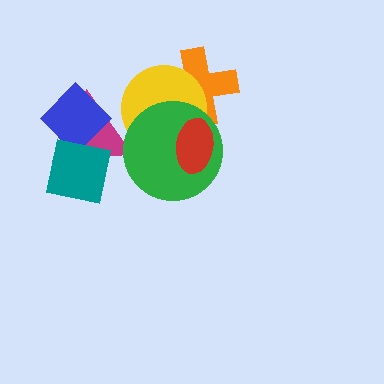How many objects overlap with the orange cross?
3 objects overlap with the orange cross.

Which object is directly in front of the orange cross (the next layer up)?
The yellow circle is directly in front of the orange cross.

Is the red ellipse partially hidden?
No, no other shape covers it.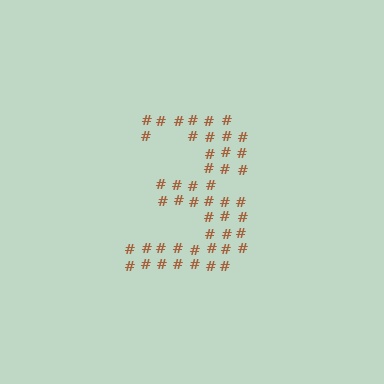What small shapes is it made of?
It is made of small hash symbols.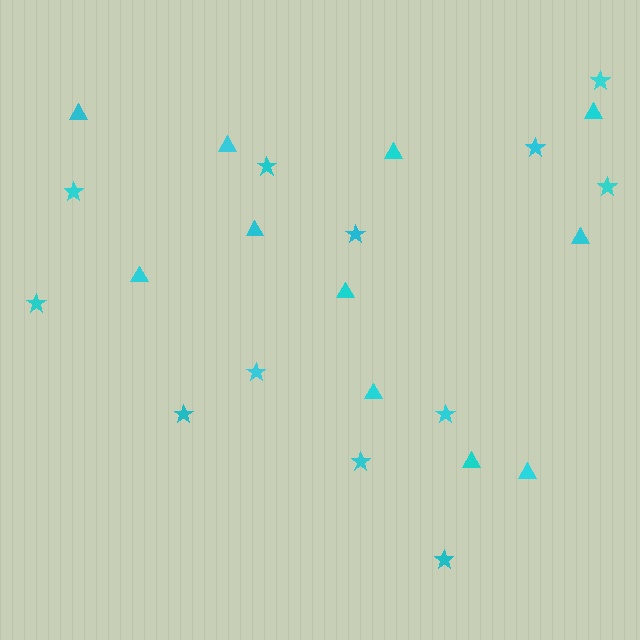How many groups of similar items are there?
There are 2 groups: one group of triangles (11) and one group of stars (12).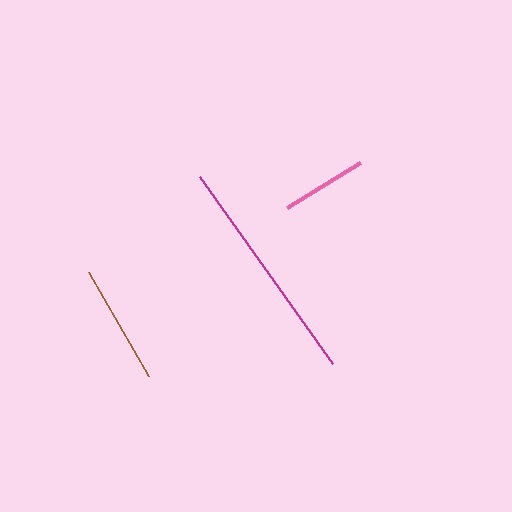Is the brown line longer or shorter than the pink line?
The brown line is longer than the pink line.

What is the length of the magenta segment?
The magenta segment is approximately 229 pixels long.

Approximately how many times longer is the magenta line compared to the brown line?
The magenta line is approximately 1.9 times the length of the brown line.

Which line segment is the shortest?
The pink line is the shortest at approximately 86 pixels.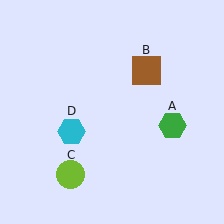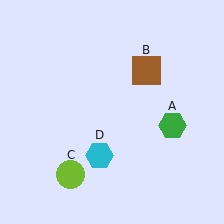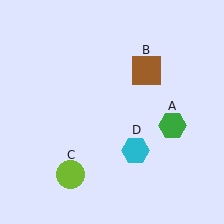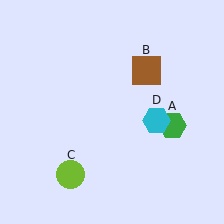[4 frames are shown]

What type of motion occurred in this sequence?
The cyan hexagon (object D) rotated counterclockwise around the center of the scene.